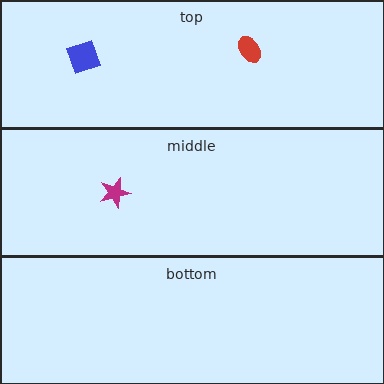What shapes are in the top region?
The blue square, the red ellipse.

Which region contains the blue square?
The top region.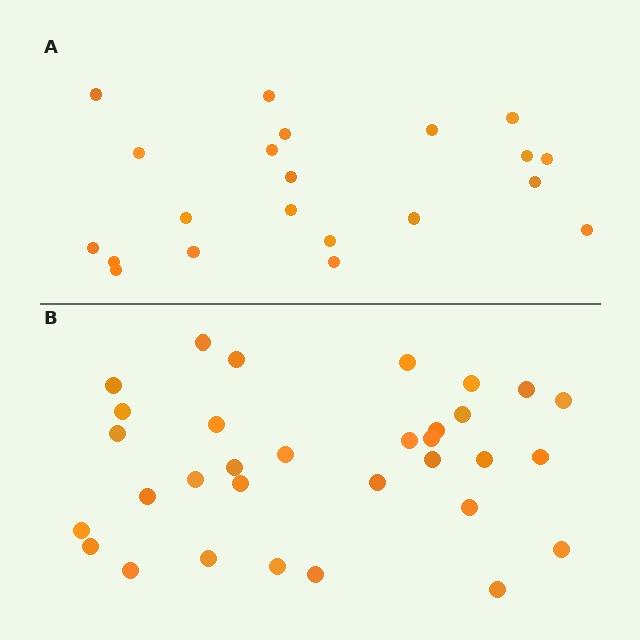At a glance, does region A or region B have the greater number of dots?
Region B (the bottom region) has more dots.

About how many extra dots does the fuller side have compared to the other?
Region B has roughly 12 or so more dots than region A.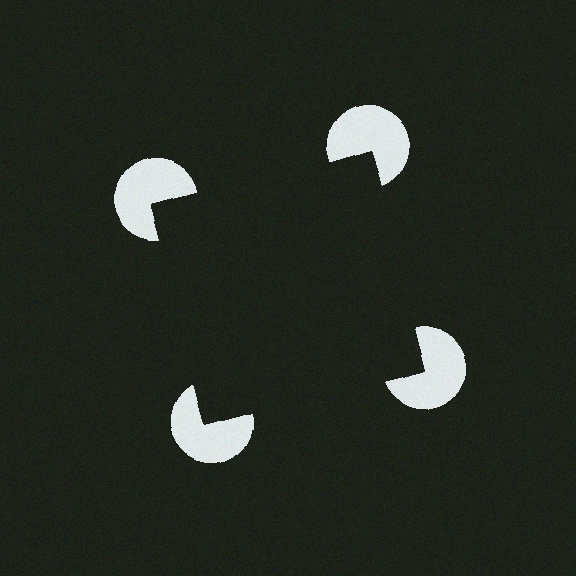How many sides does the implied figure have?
4 sides.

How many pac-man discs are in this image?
There are 4 — one at each vertex of the illusory square.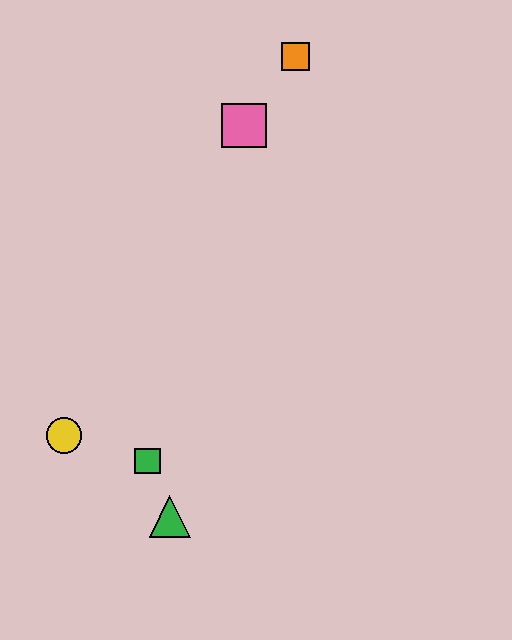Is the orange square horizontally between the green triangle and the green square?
No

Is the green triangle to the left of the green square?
No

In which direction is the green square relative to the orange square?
The green square is below the orange square.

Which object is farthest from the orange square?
The green triangle is farthest from the orange square.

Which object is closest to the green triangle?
The green square is closest to the green triangle.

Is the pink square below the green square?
No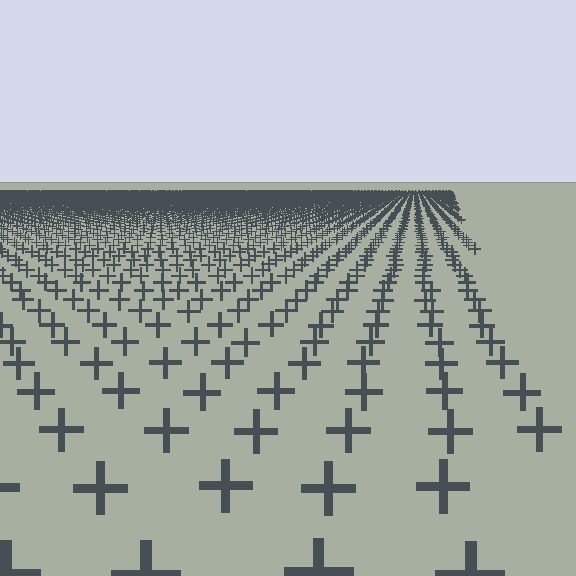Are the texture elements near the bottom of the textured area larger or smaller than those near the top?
Larger. Near the bottom, elements are closer to the viewer and appear at a bigger on-screen size.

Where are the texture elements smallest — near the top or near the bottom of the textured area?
Near the top.